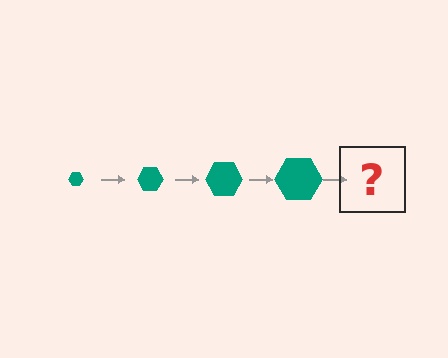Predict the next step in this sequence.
The next step is a teal hexagon, larger than the previous one.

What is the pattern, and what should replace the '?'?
The pattern is that the hexagon gets progressively larger each step. The '?' should be a teal hexagon, larger than the previous one.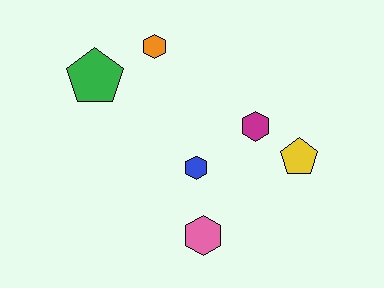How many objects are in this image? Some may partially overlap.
There are 6 objects.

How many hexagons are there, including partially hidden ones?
There are 4 hexagons.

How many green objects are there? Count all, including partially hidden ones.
There is 1 green object.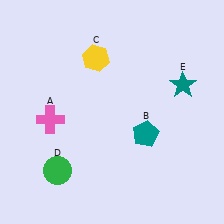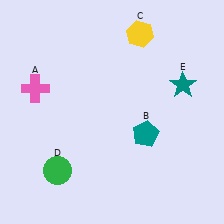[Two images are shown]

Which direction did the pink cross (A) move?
The pink cross (A) moved up.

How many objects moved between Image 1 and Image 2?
2 objects moved between the two images.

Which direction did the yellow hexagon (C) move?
The yellow hexagon (C) moved right.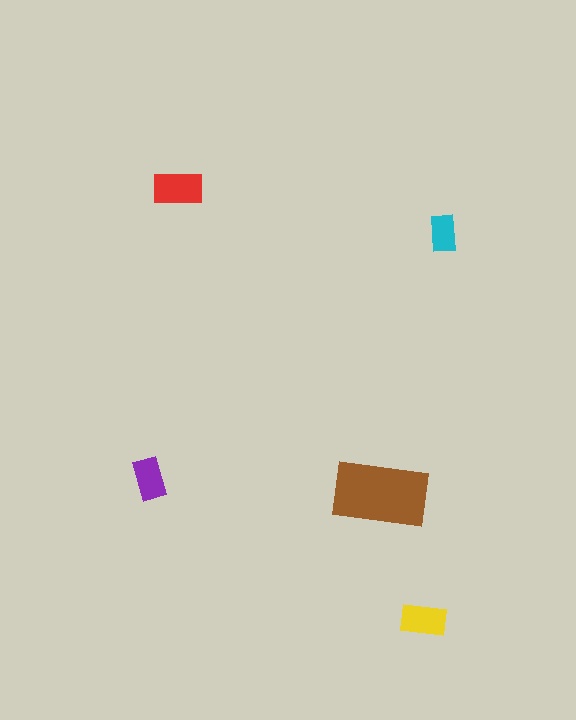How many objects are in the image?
There are 5 objects in the image.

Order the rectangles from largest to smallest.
the brown one, the red one, the yellow one, the purple one, the cyan one.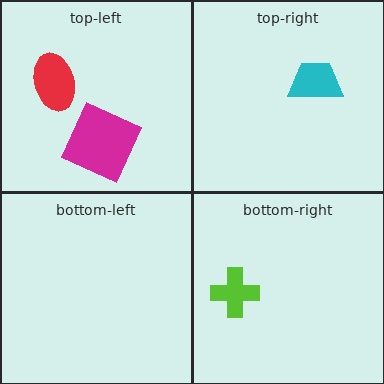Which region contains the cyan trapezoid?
The top-right region.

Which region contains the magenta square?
The top-left region.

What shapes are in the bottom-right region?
The lime cross.